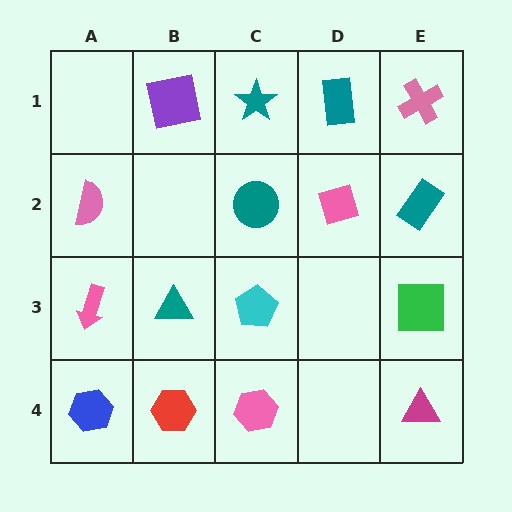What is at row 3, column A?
A pink arrow.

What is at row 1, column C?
A teal star.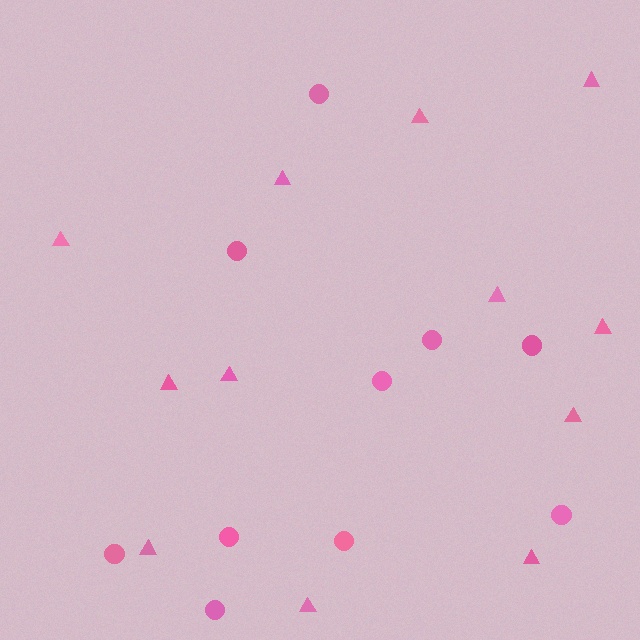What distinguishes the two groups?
There are 2 groups: one group of triangles (12) and one group of circles (10).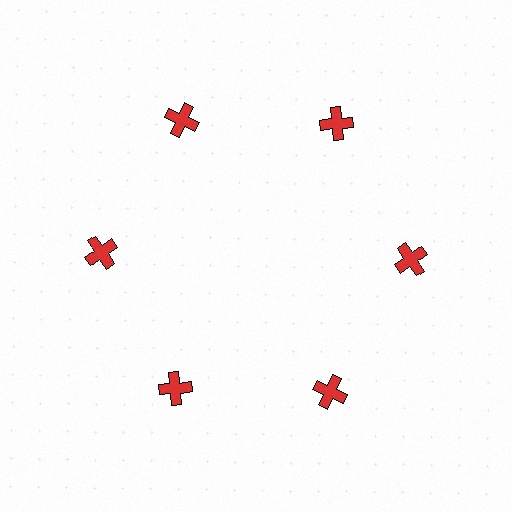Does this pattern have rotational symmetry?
Yes, this pattern has 6-fold rotational symmetry. It looks the same after rotating 60 degrees around the center.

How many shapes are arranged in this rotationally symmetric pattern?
There are 6 shapes, arranged in 6 groups of 1.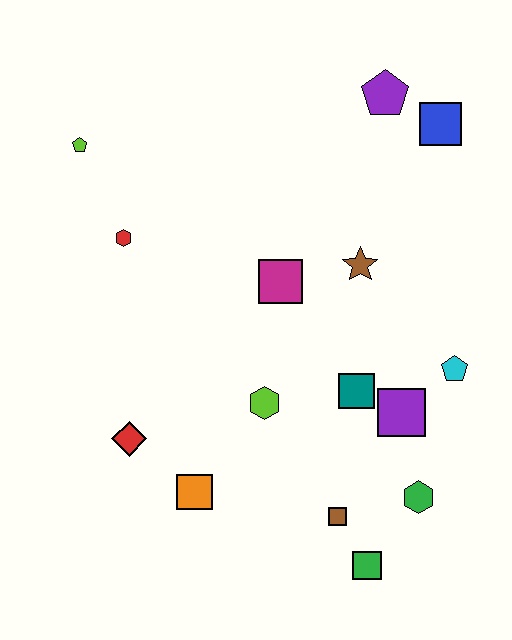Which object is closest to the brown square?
The green square is closest to the brown square.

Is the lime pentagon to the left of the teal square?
Yes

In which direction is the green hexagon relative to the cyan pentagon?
The green hexagon is below the cyan pentagon.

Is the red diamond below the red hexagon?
Yes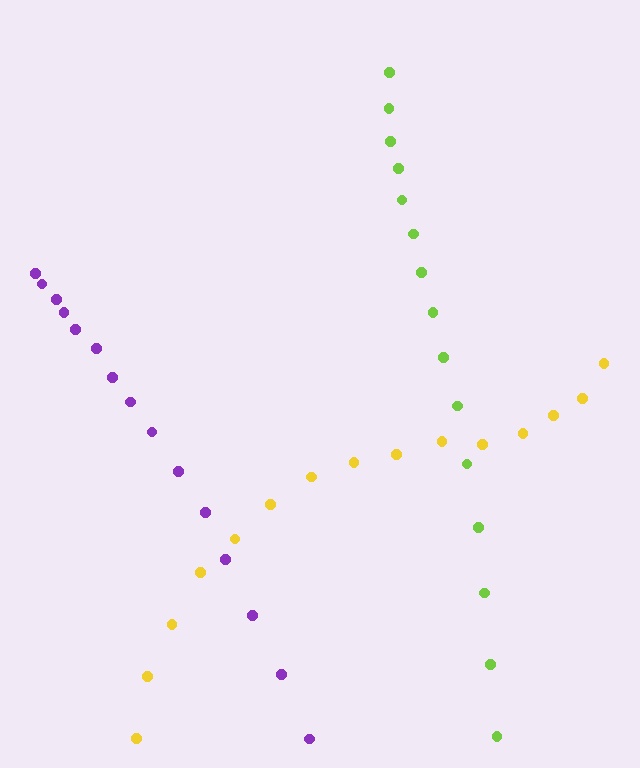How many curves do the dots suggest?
There are 3 distinct paths.